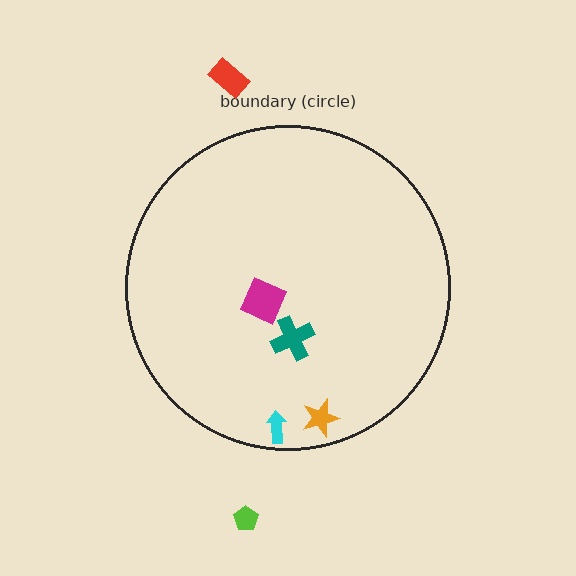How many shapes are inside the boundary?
4 inside, 2 outside.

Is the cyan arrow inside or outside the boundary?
Inside.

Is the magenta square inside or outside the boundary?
Inside.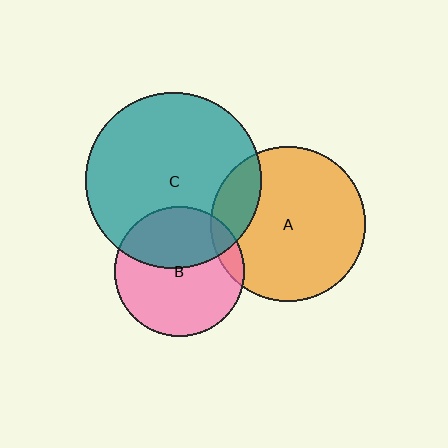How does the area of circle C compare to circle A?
Approximately 1.3 times.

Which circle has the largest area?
Circle C (teal).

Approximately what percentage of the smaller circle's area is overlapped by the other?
Approximately 10%.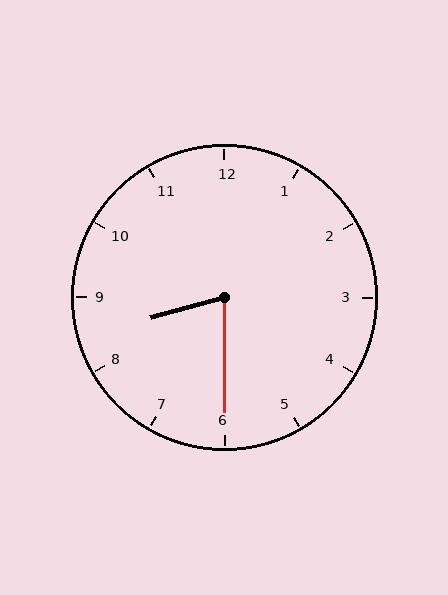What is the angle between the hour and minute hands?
Approximately 75 degrees.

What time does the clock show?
8:30.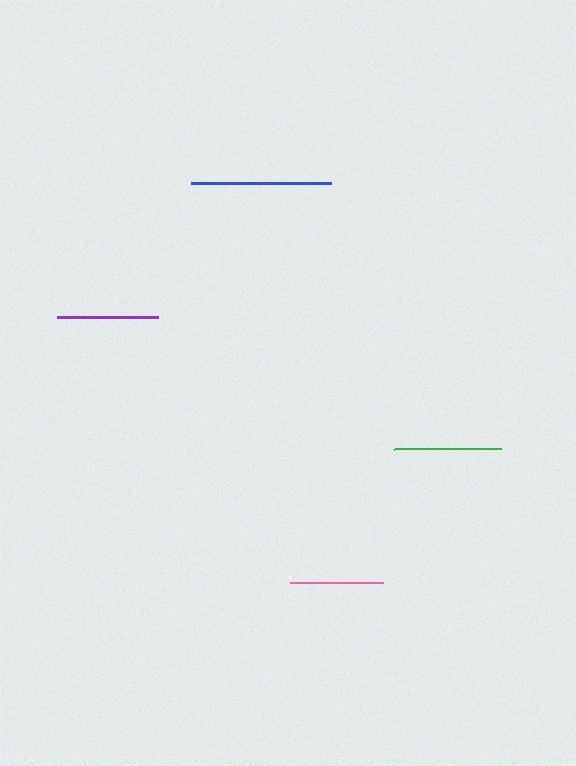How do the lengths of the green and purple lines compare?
The green and purple lines are approximately the same length.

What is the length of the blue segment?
The blue segment is approximately 140 pixels long.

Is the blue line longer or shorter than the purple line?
The blue line is longer than the purple line.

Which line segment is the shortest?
The pink line is the shortest at approximately 94 pixels.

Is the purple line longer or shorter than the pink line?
The purple line is longer than the pink line.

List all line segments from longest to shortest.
From longest to shortest: blue, green, purple, pink.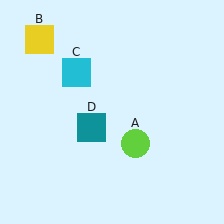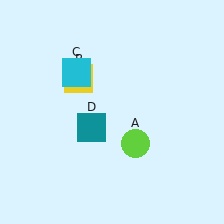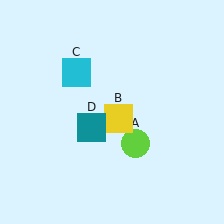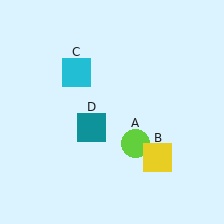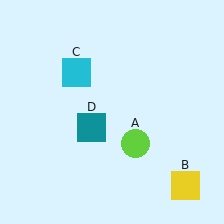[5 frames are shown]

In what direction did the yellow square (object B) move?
The yellow square (object B) moved down and to the right.